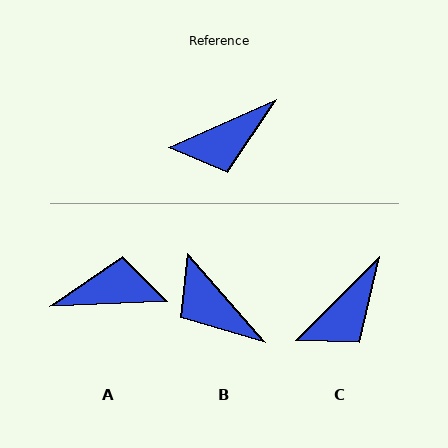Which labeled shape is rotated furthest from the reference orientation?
A, about 158 degrees away.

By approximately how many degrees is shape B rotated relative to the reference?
Approximately 73 degrees clockwise.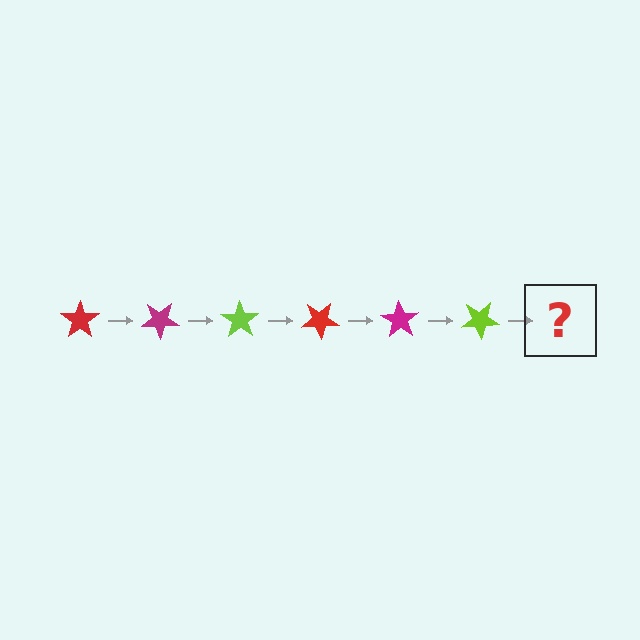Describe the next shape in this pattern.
It should be a red star, rotated 210 degrees from the start.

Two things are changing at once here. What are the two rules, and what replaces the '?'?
The two rules are that it rotates 35 degrees each step and the color cycles through red, magenta, and lime. The '?' should be a red star, rotated 210 degrees from the start.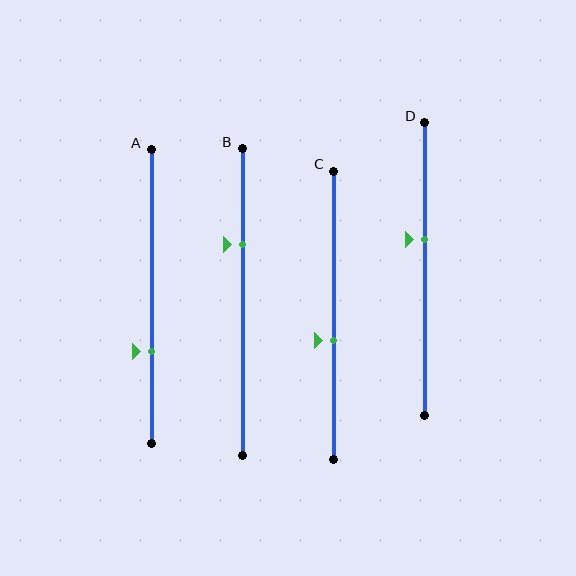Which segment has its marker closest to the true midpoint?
Segment C has its marker closest to the true midpoint.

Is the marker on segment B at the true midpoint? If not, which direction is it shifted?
No, the marker on segment B is shifted upward by about 19% of the segment length.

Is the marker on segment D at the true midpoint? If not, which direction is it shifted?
No, the marker on segment D is shifted upward by about 10% of the segment length.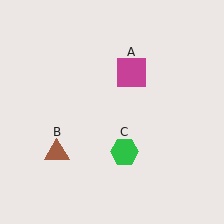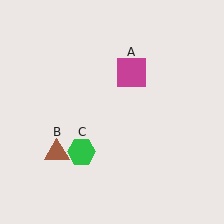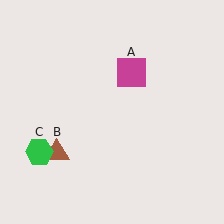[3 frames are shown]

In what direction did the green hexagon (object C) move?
The green hexagon (object C) moved left.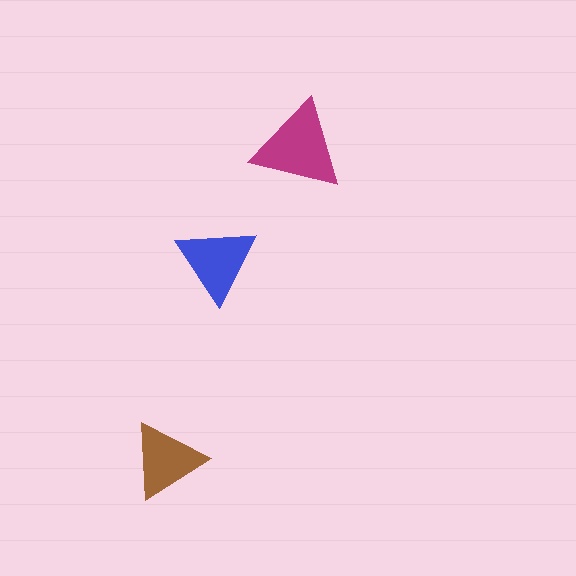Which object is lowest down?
The brown triangle is bottommost.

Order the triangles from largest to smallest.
the magenta one, the blue one, the brown one.